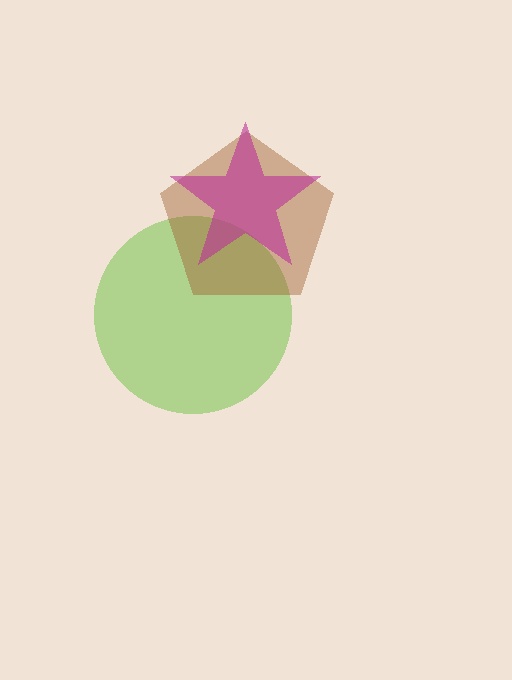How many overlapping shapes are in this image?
There are 3 overlapping shapes in the image.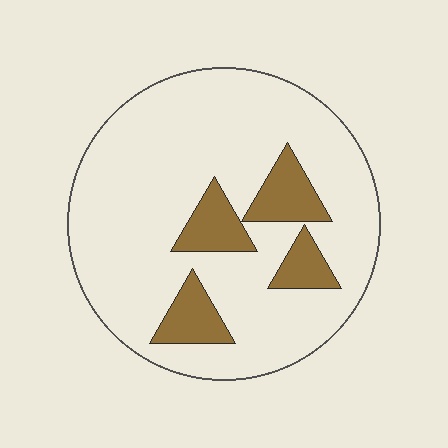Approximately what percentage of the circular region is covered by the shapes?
Approximately 15%.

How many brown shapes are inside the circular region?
4.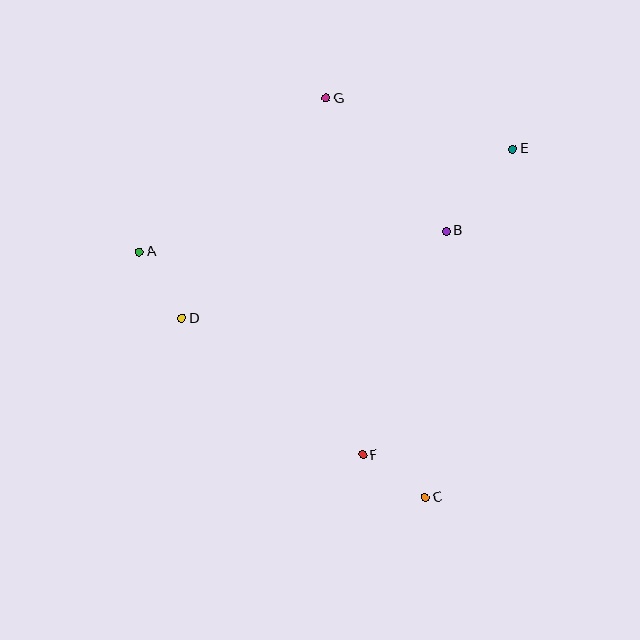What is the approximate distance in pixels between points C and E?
The distance between C and E is approximately 359 pixels.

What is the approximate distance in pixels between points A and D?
The distance between A and D is approximately 79 pixels.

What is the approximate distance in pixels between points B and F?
The distance between B and F is approximately 239 pixels.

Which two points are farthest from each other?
Points C and G are farthest from each other.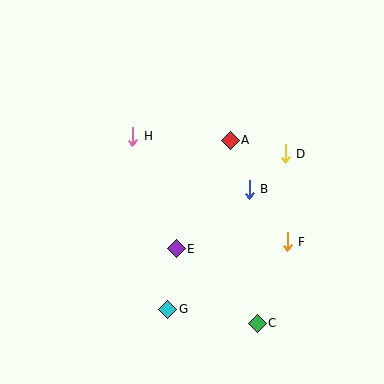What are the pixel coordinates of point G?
Point G is at (168, 309).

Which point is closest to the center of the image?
Point B at (249, 189) is closest to the center.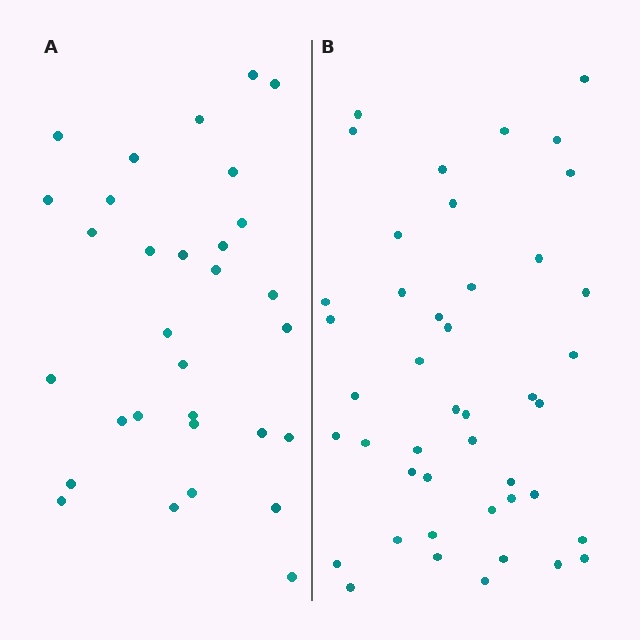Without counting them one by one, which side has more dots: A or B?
Region B (the right region) has more dots.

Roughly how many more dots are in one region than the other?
Region B has approximately 15 more dots than region A.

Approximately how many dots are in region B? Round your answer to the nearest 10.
About 40 dots. (The exact count is 44, which rounds to 40.)